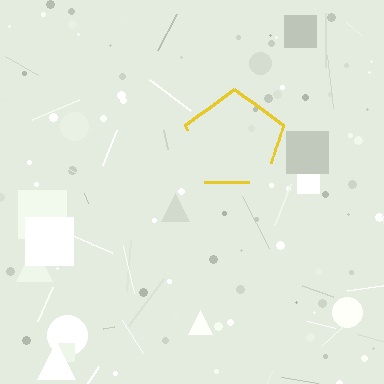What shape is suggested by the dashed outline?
The dashed outline suggests a pentagon.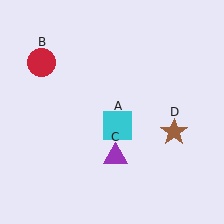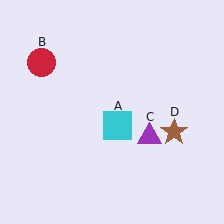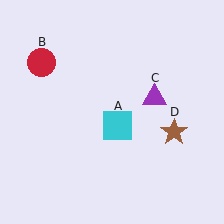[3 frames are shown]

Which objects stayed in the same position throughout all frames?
Cyan square (object A) and red circle (object B) and brown star (object D) remained stationary.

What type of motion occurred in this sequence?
The purple triangle (object C) rotated counterclockwise around the center of the scene.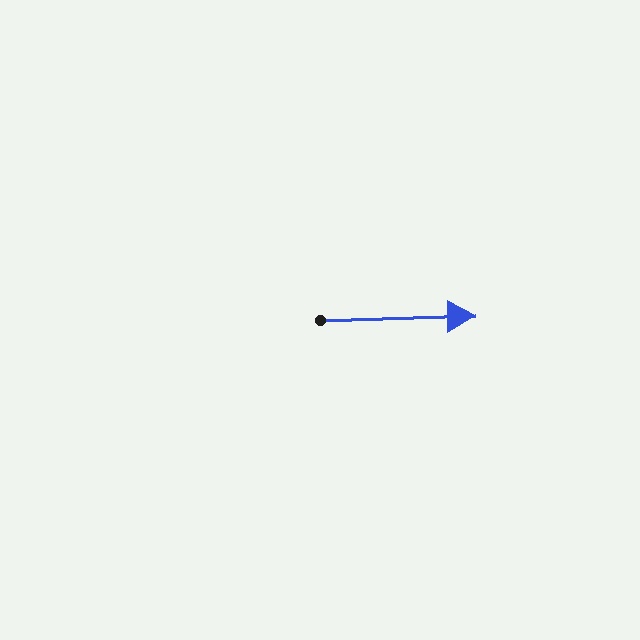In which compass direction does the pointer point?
East.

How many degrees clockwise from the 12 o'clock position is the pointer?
Approximately 88 degrees.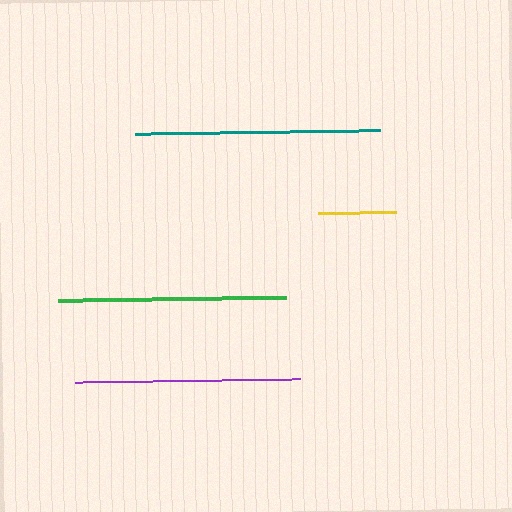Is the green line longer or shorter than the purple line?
The green line is longer than the purple line.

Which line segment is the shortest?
The yellow line is the shortest at approximately 78 pixels.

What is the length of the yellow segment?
The yellow segment is approximately 78 pixels long.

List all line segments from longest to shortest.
From longest to shortest: teal, green, purple, yellow.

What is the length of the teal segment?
The teal segment is approximately 246 pixels long.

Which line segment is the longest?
The teal line is the longest at approximately 246 pixels.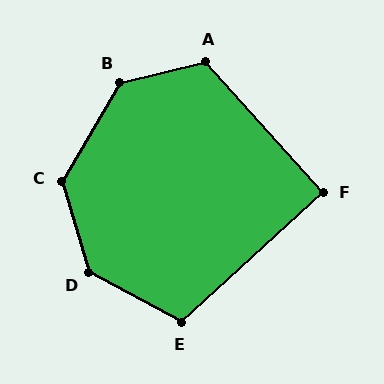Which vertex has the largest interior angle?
D, at approximately 135 degrees.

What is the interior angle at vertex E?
Approximately 109 degrees (obtuse).